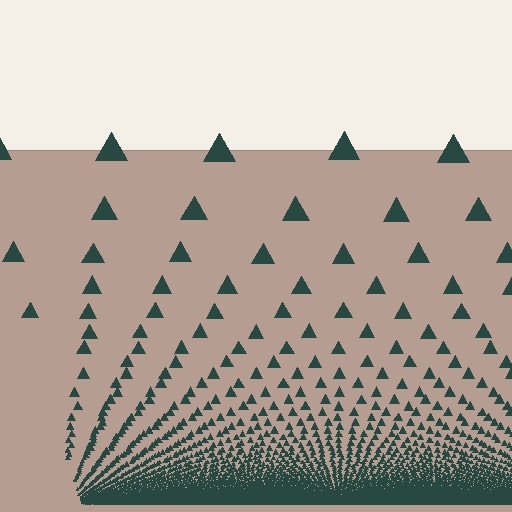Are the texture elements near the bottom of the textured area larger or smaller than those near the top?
Smaller. The gradient is inverted — elements near the bottom are smaller and denser.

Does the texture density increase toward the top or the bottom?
Density increases toward the bottom.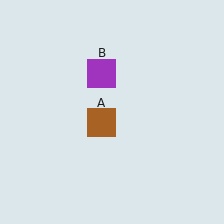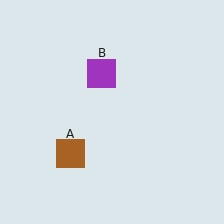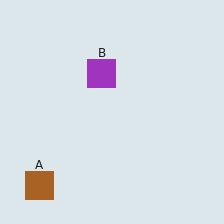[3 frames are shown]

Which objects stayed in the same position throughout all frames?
Purple square (object B) remained stationary.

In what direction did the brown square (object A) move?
The brown square (object A) moved down and to the left.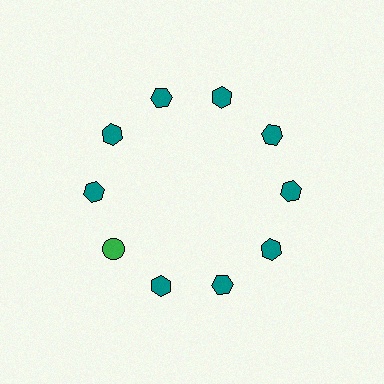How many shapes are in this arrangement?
There are 10 shapes arranged in a ring pattern.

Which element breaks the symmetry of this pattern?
The green circle at roughly the 8 o'clock position breaks the symmetry. All other shapes are teal hexagons.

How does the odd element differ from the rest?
It differs in both color (green instead of teal) and shape (circle instead of hexagon).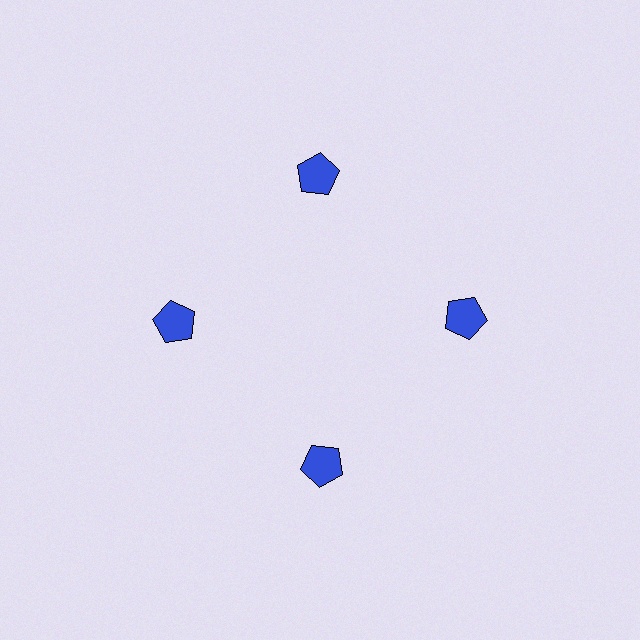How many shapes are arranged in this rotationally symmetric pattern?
There are 4 shapes, arranged in 4 groups of 1.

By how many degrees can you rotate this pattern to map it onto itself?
The pattern maps onto itself every 90 degrees of rotation.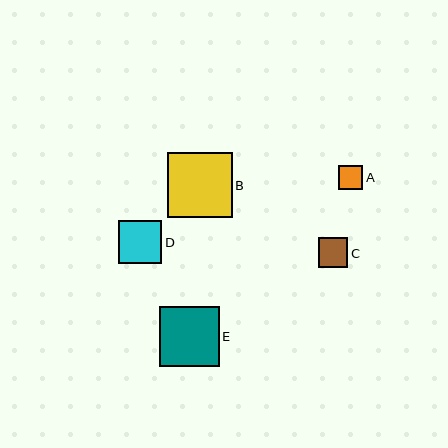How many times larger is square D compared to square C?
Square D is approximately 1.4 times the size of square C.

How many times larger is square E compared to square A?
Square E is approximately 2.5 times the size of square A.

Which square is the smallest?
Square A is the smallest with a size of approximately 24 pixels.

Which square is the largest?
Square B is the largest with a size of approximately 64 pixels.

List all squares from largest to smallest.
From largest to smallest: B, E, D, C, A.